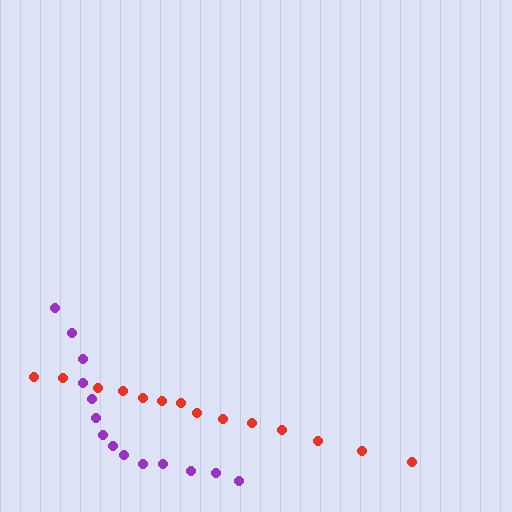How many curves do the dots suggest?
There are 2 distinct paths.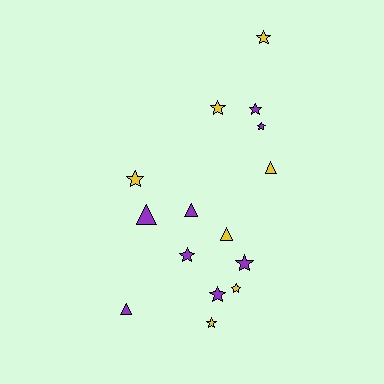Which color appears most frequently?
Purple, with 8 objects.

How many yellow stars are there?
There are 5 yellow stars.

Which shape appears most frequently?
Star, with 10 objects.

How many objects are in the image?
There are 15 objects.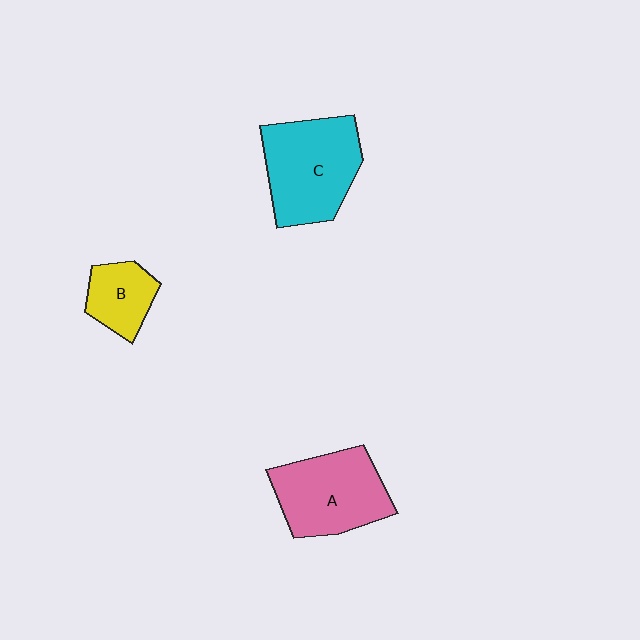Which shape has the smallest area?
Shape B (yellow).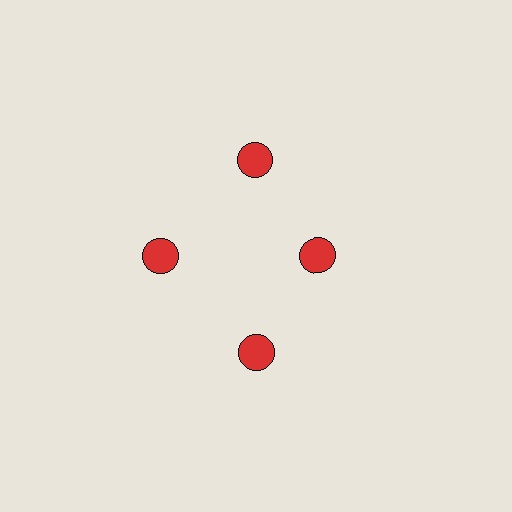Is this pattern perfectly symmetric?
No. The 4 red circles are arranged in a ring, but one element near the 3 o'clock position is pulled inward toward the center, breaking the 4-fold rotational symmetry.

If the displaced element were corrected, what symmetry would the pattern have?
It would have 4-fold rotational symmetry — the pattern would map onto itself every 90 degrees.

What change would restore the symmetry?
The symmetry would be restored by moving it outward, back onto the ring so that all 4 circles sit at equal angles and equal distance from the center.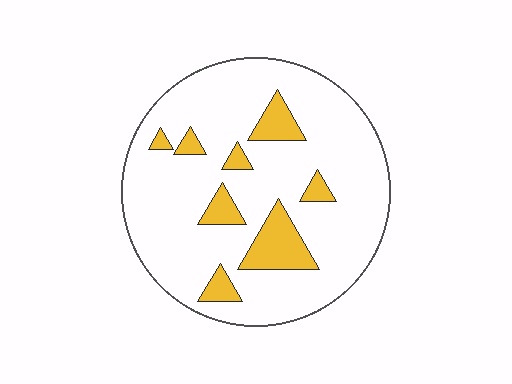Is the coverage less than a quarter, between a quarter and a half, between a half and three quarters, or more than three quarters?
Less than a quarter.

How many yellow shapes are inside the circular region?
8.